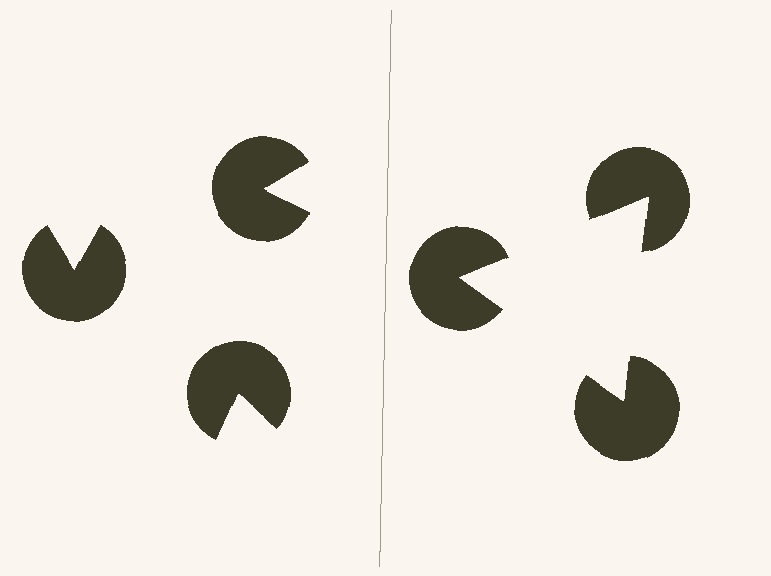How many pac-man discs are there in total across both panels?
6 — 3 on each side.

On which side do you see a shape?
An illusory triangle appears on the right side. On the left side the wedge cuts are rotated, so no coherent shape forms.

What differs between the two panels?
The pac-man discs are positioned identically on both sides; only the wedge orientations differ. On the right they align to a triangle; on the left they are misaligned.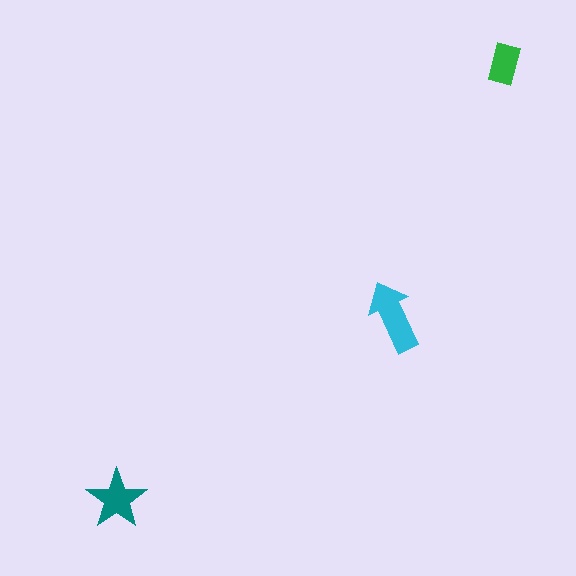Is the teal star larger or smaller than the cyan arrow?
Smaller.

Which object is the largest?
The cyan arrow.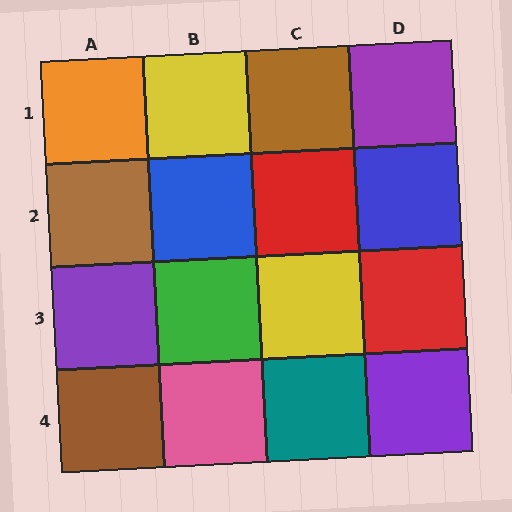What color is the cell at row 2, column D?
Blue.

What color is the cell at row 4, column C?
Teal.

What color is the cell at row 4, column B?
Pink.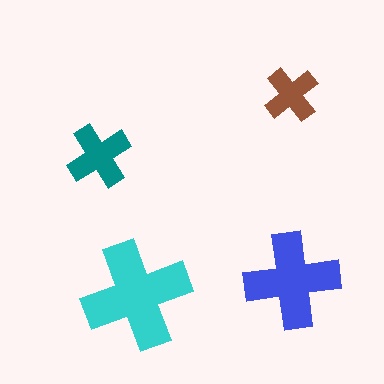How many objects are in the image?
There are 4 objects in the image.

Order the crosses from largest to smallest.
the cyan one, the blue one, the teal one, the brown one.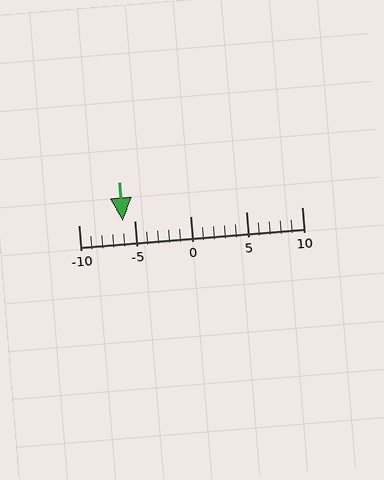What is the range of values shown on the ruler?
The ruler shows values from -10 to 10.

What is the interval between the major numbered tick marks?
The major tick marks are spaced 5 units apart.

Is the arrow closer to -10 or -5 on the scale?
The arrow is closer to -5.